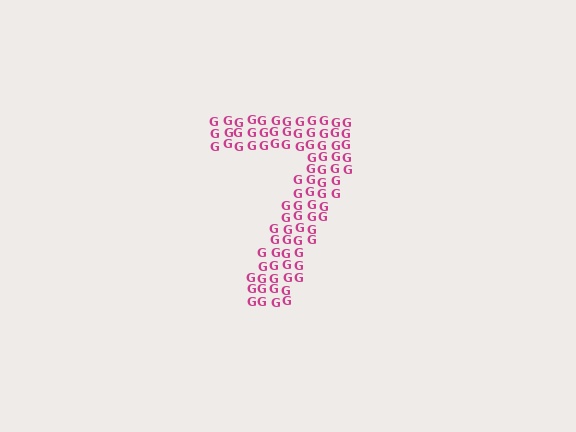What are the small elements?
The small elements are letter G's.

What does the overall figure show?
The overall figure shows the digit 7.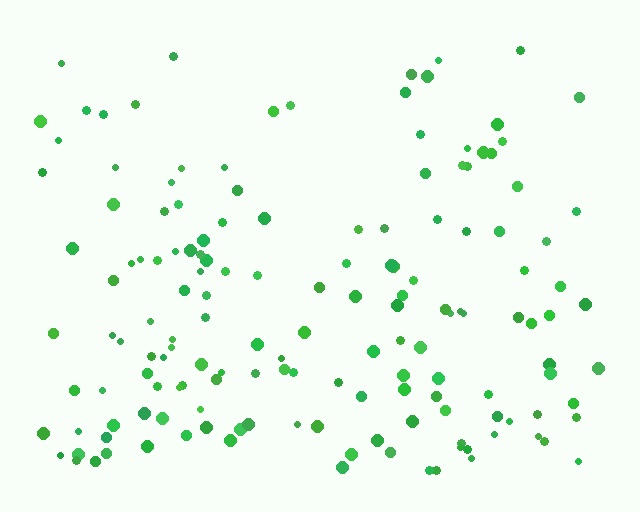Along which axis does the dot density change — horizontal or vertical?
Vertical.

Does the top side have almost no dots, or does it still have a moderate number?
Still a moderate number, just noticeably fewer than the bottom.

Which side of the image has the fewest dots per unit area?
The top.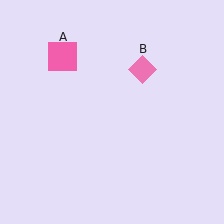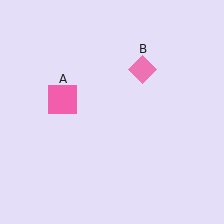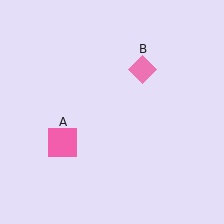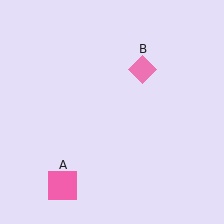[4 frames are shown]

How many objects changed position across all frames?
1 object changed position: pink square (object A).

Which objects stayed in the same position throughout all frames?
Pink diamond (object B) remained stationary.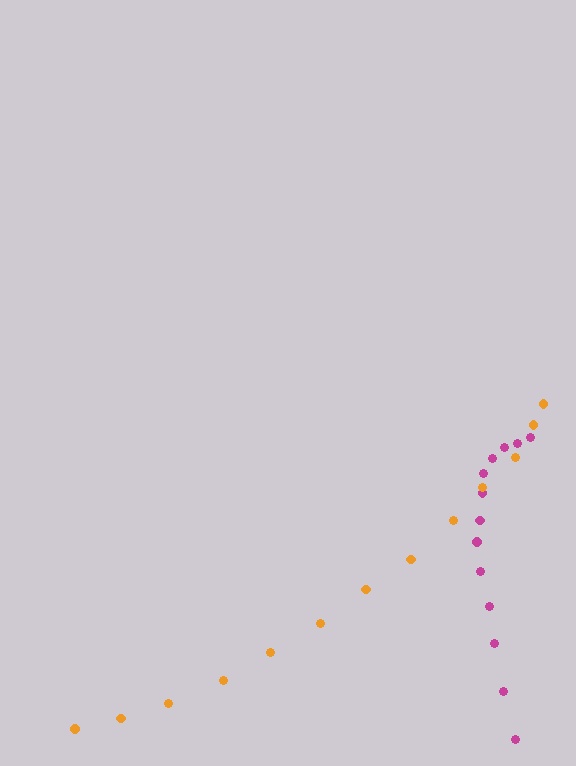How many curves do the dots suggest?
There are 2 distinct paths.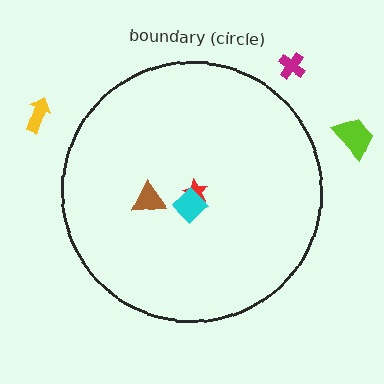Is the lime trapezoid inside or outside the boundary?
Outside.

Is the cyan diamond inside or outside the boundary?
Inside.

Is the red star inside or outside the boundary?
Inside.